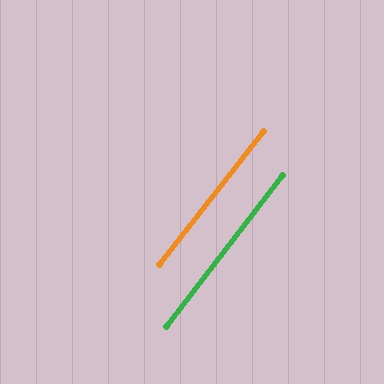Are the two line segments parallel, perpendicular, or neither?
Parallel — their directions differ by only 0.7°.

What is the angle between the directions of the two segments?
Approximately 1 degree.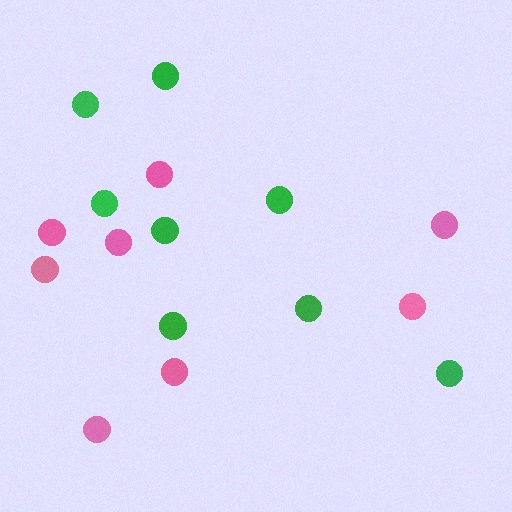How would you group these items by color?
There are 2 groups: one group of pink circles (8) and one group of green circles (8).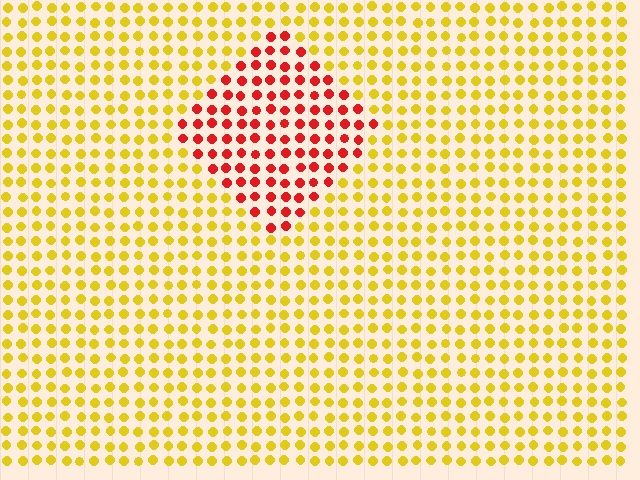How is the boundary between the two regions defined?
The boundary is defined purely by a slight shift in hue (about 56 degrees). Spacing, size, and orientation are identical on both sides.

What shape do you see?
I see a diamond.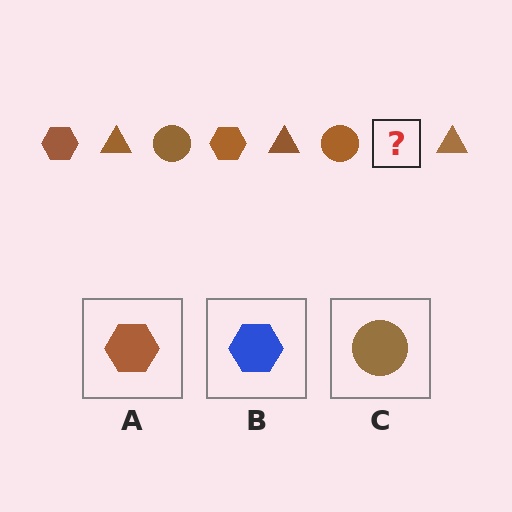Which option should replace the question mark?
Option A.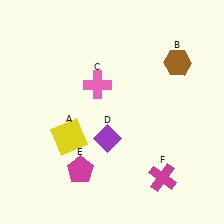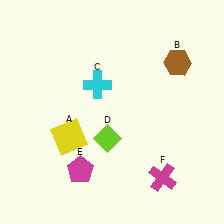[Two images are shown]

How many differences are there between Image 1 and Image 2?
There are 2 differences between the two images.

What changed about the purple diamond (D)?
In Image 1, D is purple. In Image 2, it changed to lime.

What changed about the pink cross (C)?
In Image 1, C is pink. In Image 2, it changed to cyan.